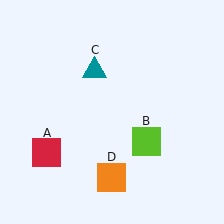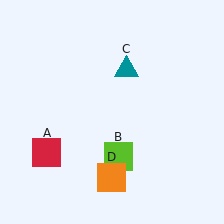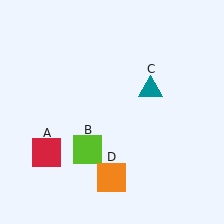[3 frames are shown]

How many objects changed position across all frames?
2 objects changed position: lime square (object B), teal triangle (object C).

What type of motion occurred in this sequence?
The lime square (object B), teal triangle (object C) rotated clockwise around the center of the scene.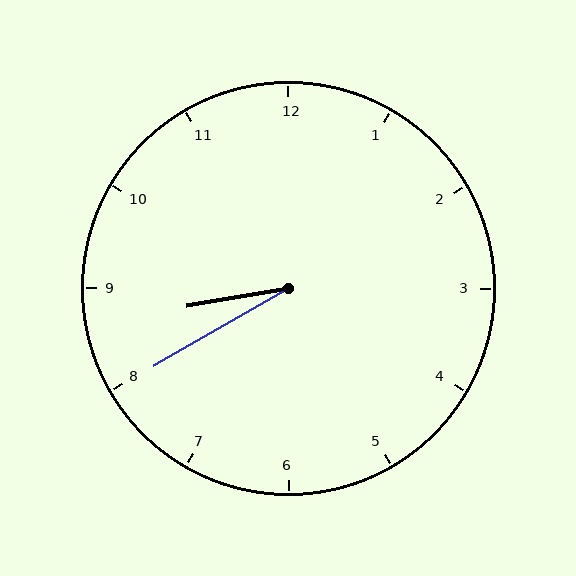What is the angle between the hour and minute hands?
Approximately 20 degrees.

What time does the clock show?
8:40.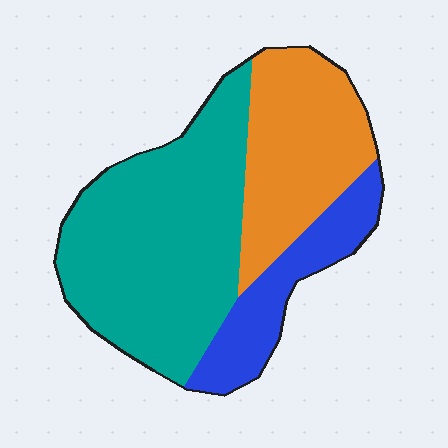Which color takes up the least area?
Blue, at roughly 20%.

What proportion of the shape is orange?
Orange covers about 30% of the shape.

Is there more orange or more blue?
Orange.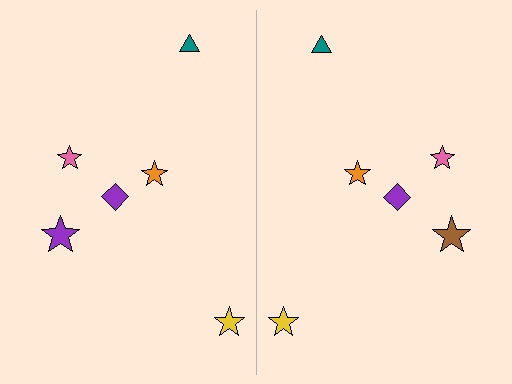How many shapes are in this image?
There are 12 shapes in this image.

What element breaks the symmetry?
The brown star on the right side breaks the symmetry — its mirror counterpart is purple.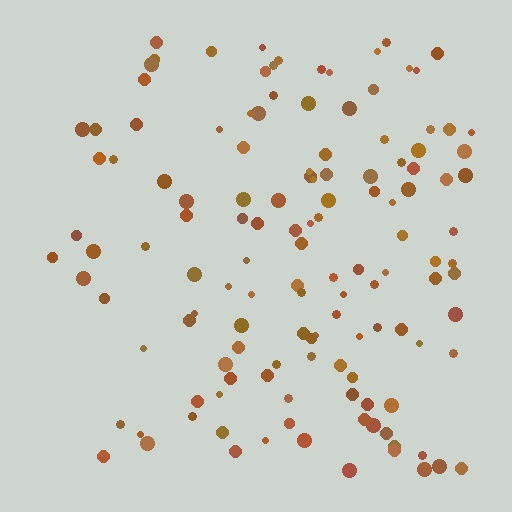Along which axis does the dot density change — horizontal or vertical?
Horizontal.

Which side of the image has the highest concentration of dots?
The right.